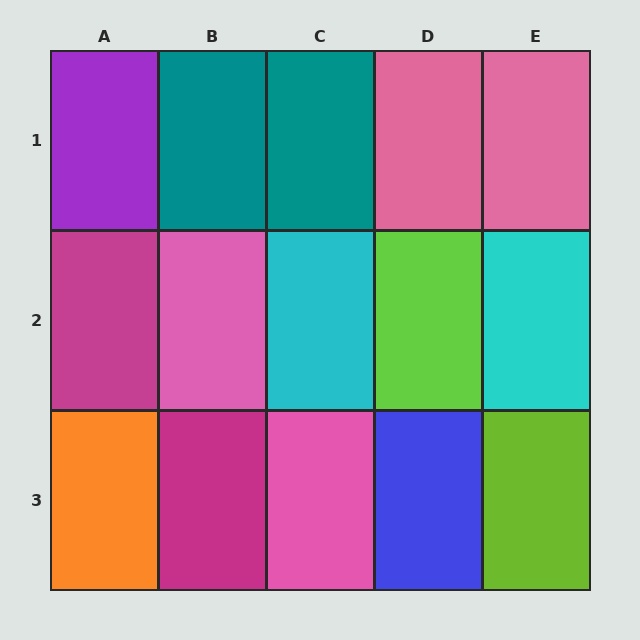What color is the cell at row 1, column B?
Teal.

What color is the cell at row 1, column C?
Teal.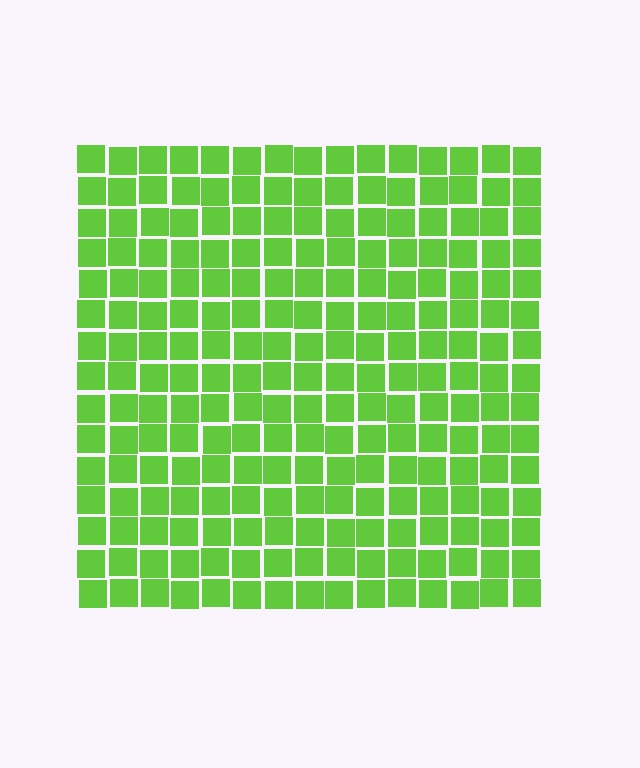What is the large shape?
The large shape is a square.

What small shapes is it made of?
It is made of small squares.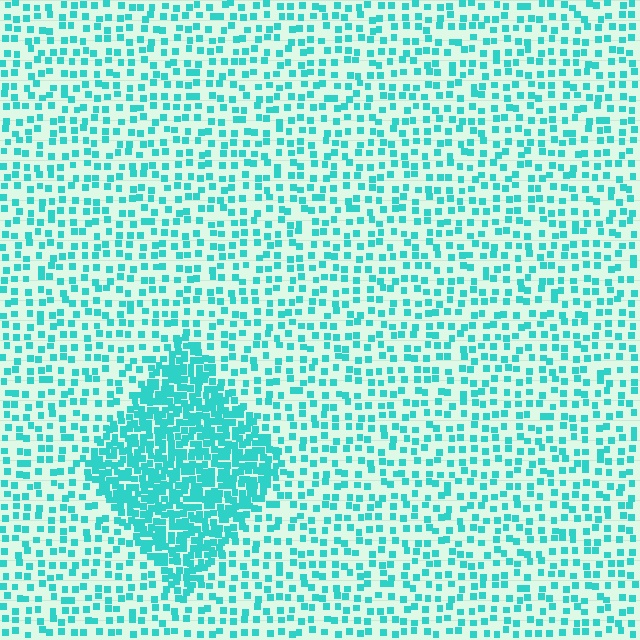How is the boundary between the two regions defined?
The boundary is defined by a change in element density (approximately 2.7x ratio). All elements are the same color, size, and shape.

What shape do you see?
I see a diamond.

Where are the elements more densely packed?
The elements are more densely packed inside the diamond boundary.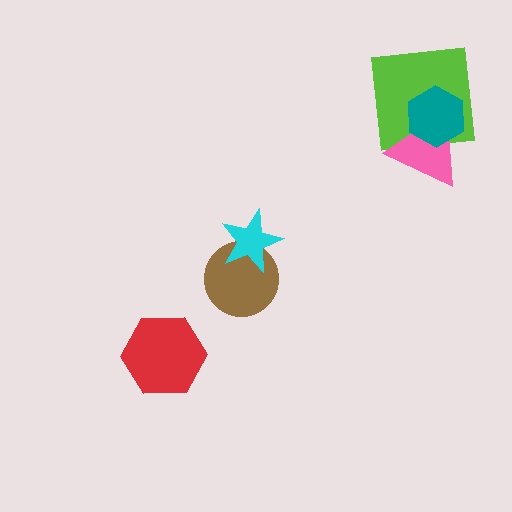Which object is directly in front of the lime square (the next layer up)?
The pink triangle is directly in front of the lime square.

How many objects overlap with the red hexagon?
0 objects overlap with the red hexagon.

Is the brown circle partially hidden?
Yes, it is partially covered by another shape.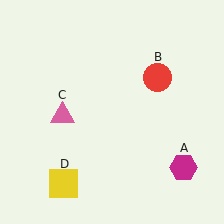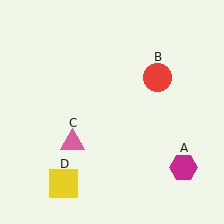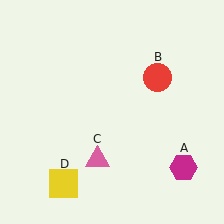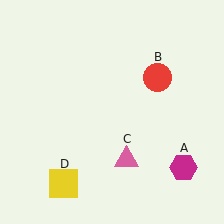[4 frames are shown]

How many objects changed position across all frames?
1 object changed position: pink triangle (object C).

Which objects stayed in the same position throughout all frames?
Magenta hexagon (object A) and red circle (object B) and yellow square (object D) remained stationary.